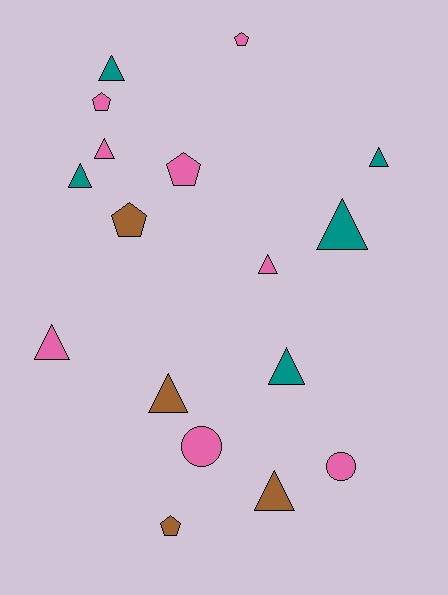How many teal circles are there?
There are no teal circles.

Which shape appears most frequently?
Triangle, with 10 objects.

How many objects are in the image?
There are 17 objects.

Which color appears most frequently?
Pink, with 8 objects.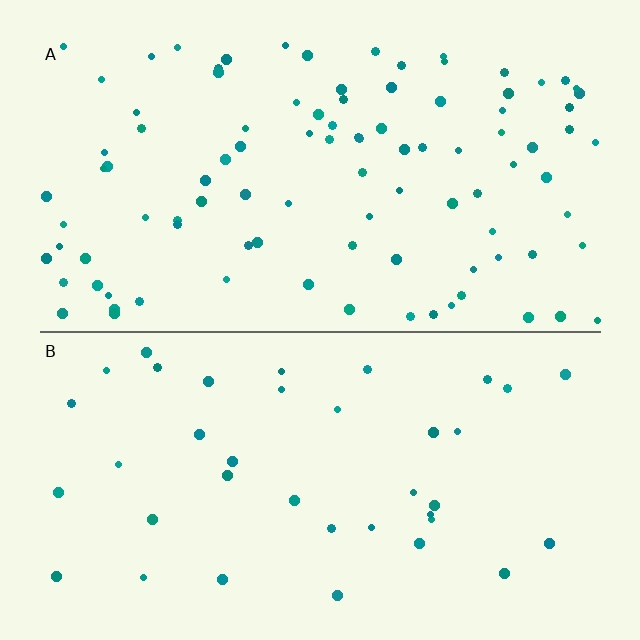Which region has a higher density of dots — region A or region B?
A (the top).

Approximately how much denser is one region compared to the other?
Approximately 2.5× — region A over region B.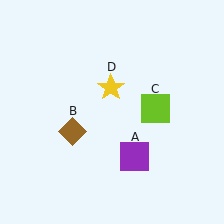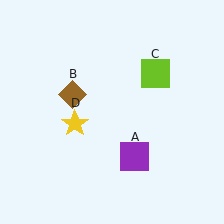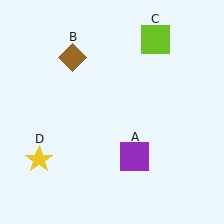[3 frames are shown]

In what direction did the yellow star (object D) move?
The yellow star (object D) moved down and to the left.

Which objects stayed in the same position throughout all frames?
Purple square (object A) remained stationary.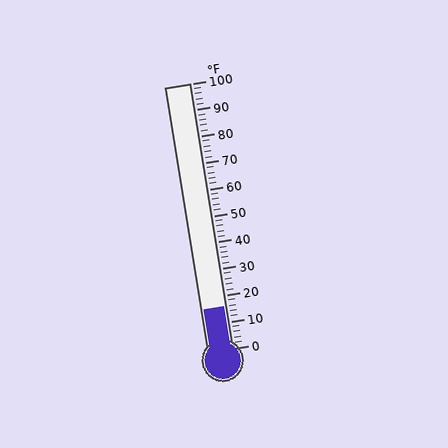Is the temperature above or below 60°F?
The temperature is below 60°F.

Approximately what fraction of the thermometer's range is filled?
The thermometer is filled to approximately 15% of its range.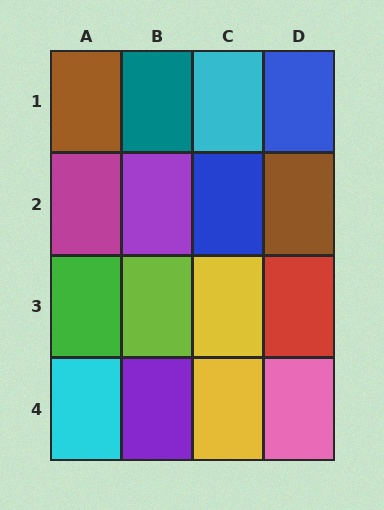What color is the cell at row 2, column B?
Purple.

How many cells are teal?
1 cell is teal.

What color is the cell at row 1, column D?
Blue.